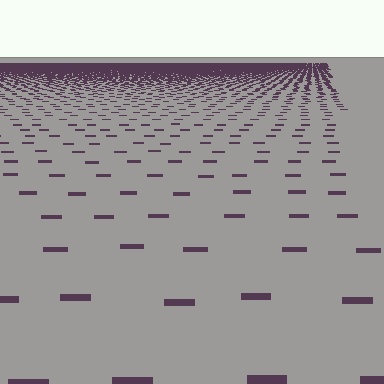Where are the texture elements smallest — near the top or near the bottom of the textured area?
Near the top.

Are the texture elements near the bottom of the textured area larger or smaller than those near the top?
Larger. Near the bottom, elements are closer to the viewer and appear at a bigger on-screen size.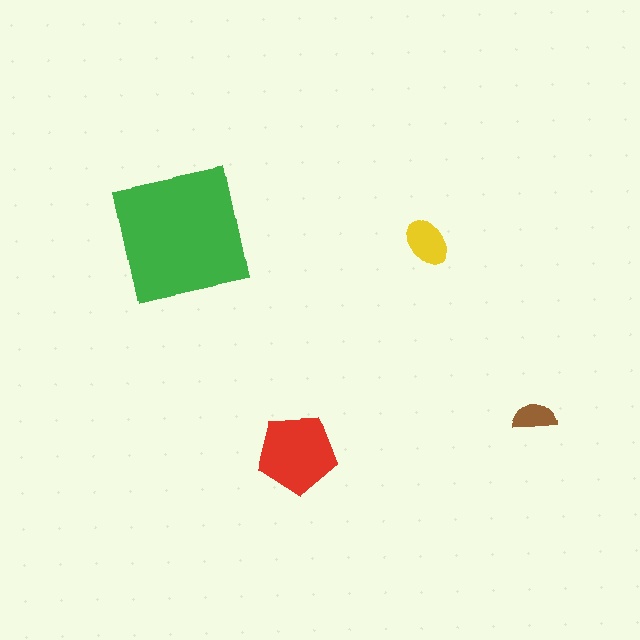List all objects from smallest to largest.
The brown semicircle, the yellow ellipse, the red pentagon, the green square.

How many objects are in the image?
There are 4 objects in the image.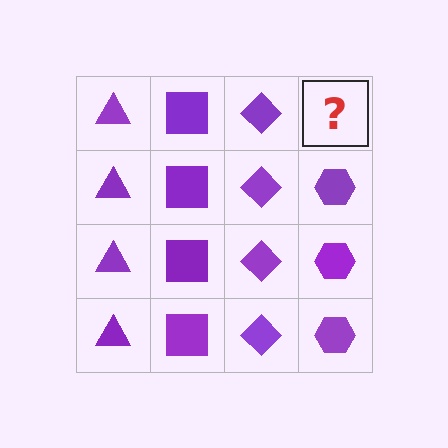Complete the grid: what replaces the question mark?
The question mark should be replaced with a purple hexagon.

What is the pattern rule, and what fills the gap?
The rule is that each column has a consistent shape. The gap should be filled with a purple hexagon.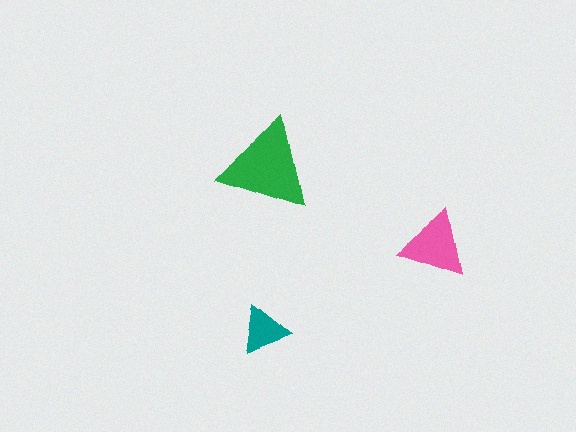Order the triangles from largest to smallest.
the green one, the pink one, the teal one.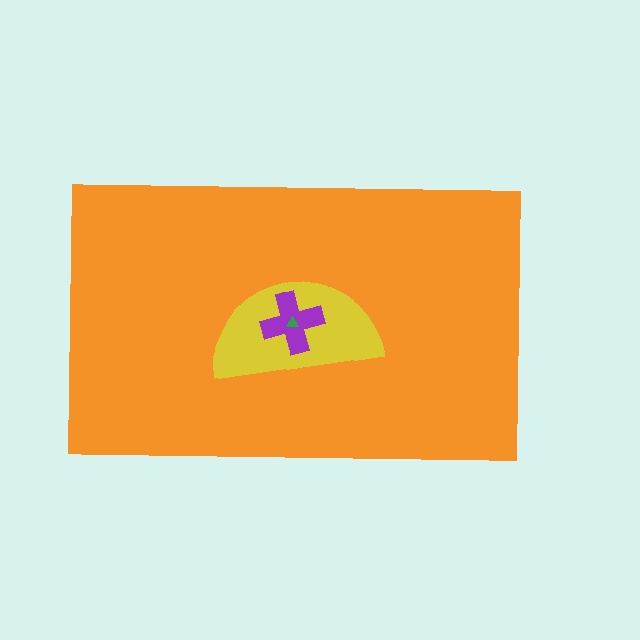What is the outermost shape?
The orange rectangle.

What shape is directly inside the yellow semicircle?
The purple cross.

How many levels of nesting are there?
4.